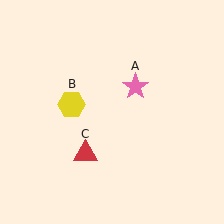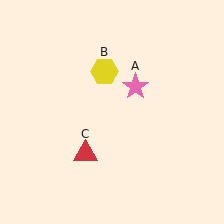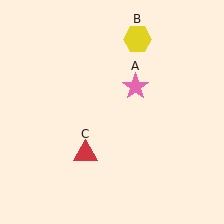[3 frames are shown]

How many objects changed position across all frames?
1 object changed position: yellow hexagon (object B).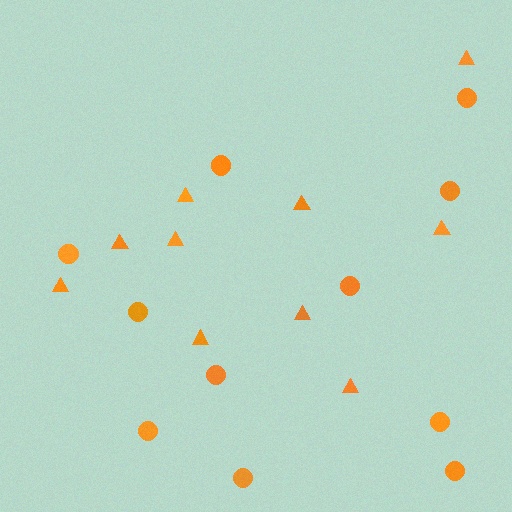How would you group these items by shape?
There are 2 groups: one group of circles (11) and one group of triangles (10).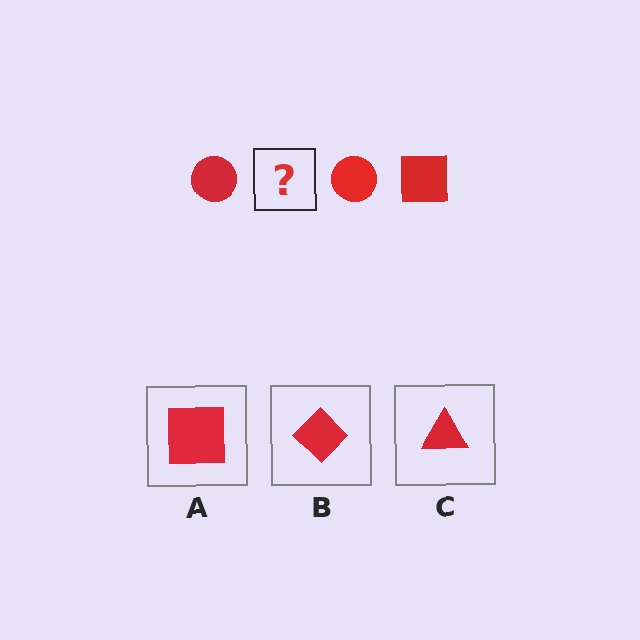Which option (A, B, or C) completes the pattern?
A.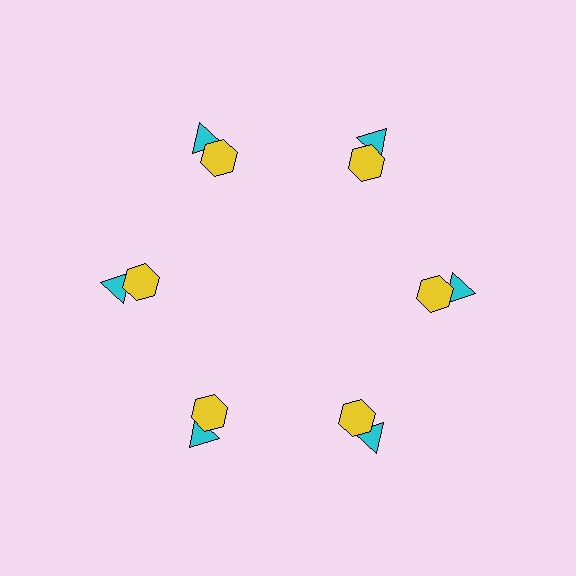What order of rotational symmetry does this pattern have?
This pattern has 6-fold rotational symmetry.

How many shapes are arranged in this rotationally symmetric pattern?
There are 12 shapes, arranged in 6 groups of 2.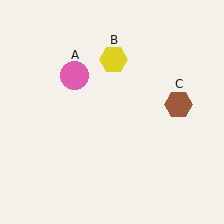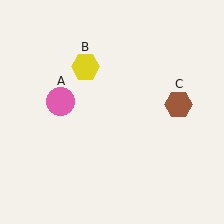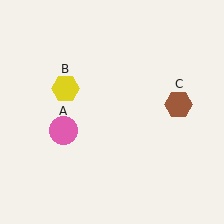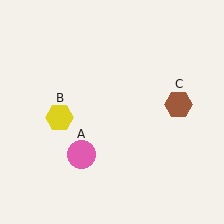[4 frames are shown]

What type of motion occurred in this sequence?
The pink circle (object A), yellow hexagon (object B) rotated counterclockwise around the center of the scene.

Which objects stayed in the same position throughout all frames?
Brown hexagon (object C) remained stationary.